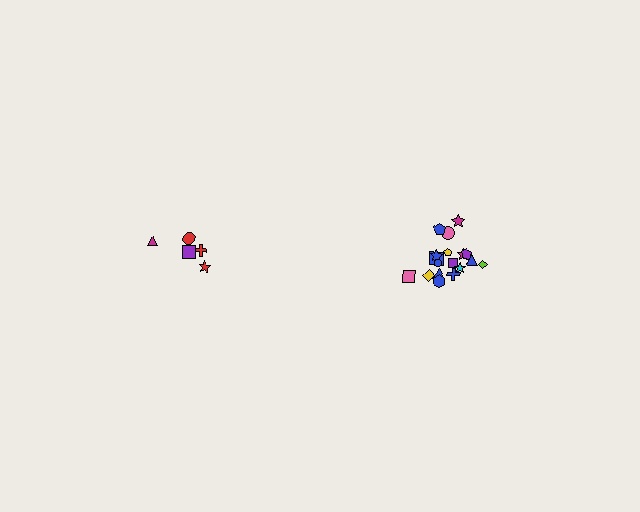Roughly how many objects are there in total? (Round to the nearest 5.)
Roughly 25 objects in total.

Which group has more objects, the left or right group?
The right group.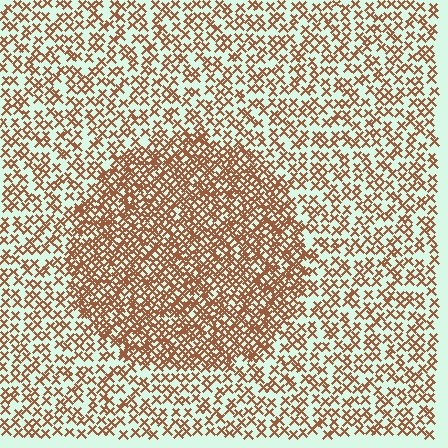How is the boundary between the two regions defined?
The boundary is defined by a change in element density (approximately 2.1x ratio). All elements are the same color, size, and shape.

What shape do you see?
I see a circle.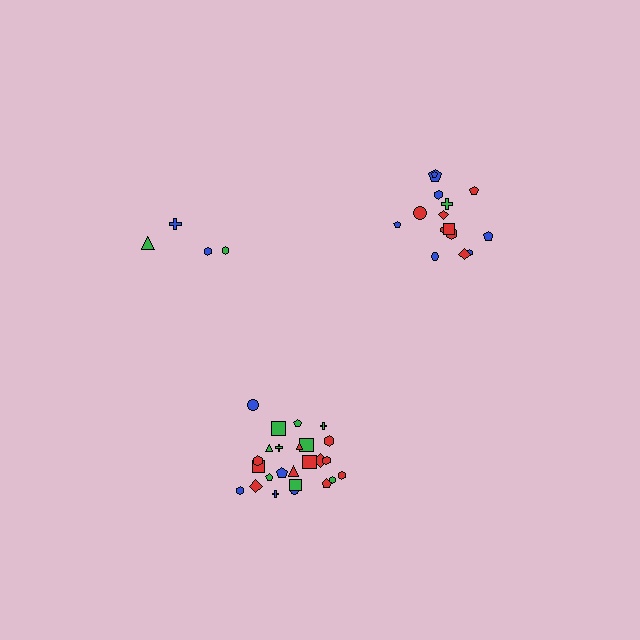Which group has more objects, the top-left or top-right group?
The top-right group.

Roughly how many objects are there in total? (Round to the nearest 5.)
Roughly 45 objects in total.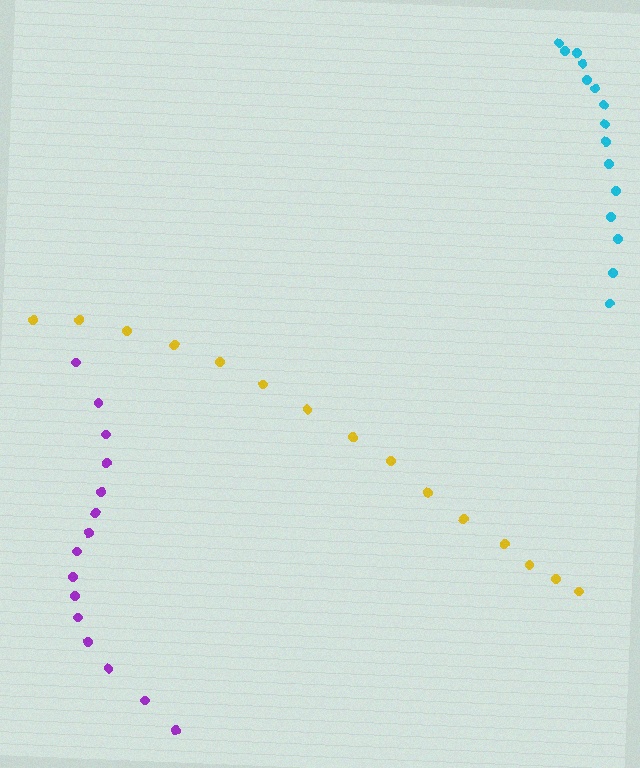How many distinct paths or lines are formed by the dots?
There are 3 distinct paths.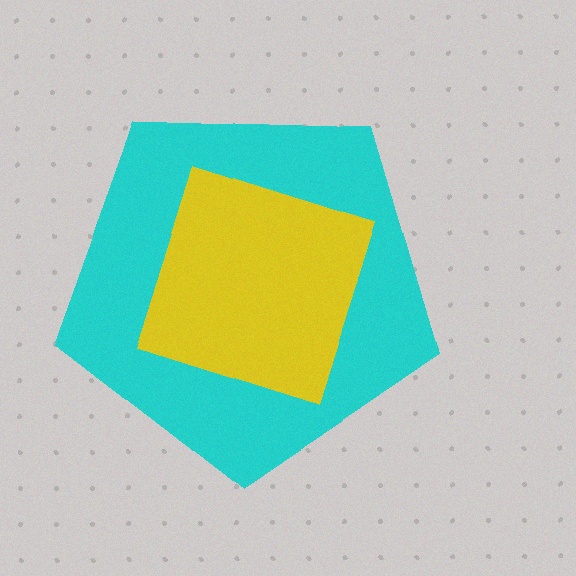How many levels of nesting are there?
2.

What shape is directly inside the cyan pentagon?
The yellow square.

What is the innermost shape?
The yellow square.